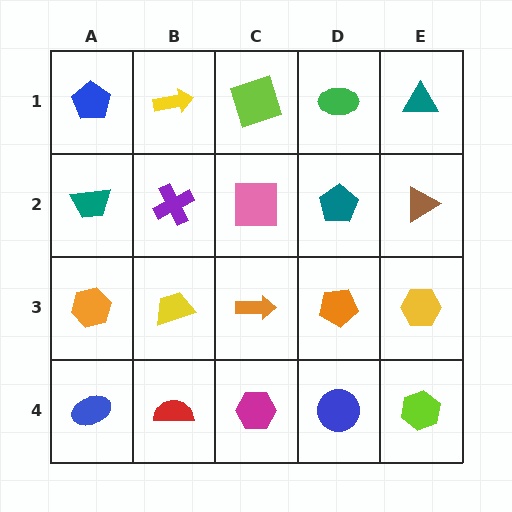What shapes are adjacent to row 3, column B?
A purple cross (row 2, column B), a red semicircle (row 4, column B), an orange hexagon (row 3, column A), an orange arrow (row 3, column C).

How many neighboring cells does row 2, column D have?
4.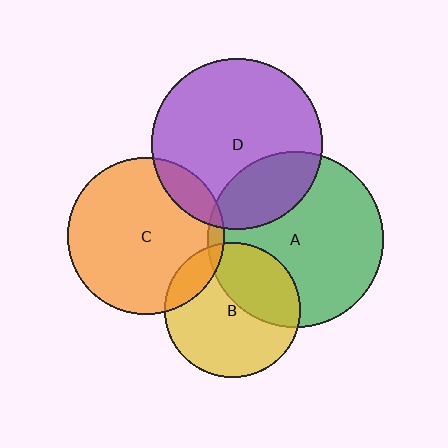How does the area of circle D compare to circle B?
Approximately 1.6 times.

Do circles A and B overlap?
Yes.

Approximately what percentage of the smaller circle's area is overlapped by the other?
Approximately 35%.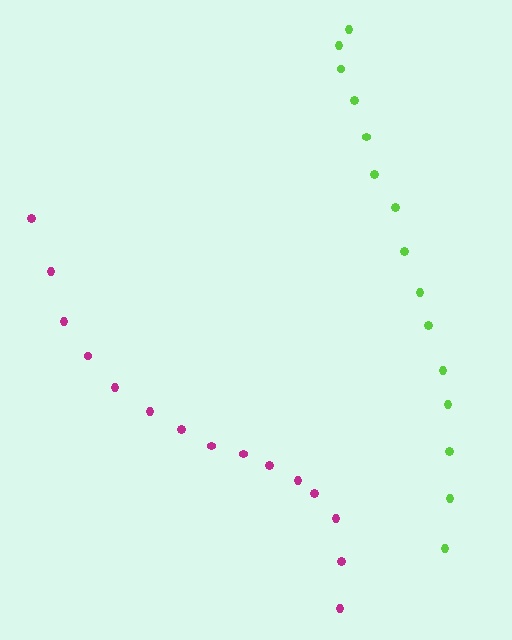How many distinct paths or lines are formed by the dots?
There are 2 distinct paths.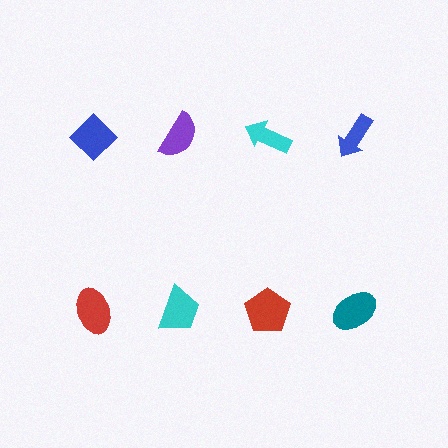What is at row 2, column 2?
A cyan trapezoid.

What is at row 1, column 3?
A cyan arrow.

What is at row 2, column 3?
A red pentagon.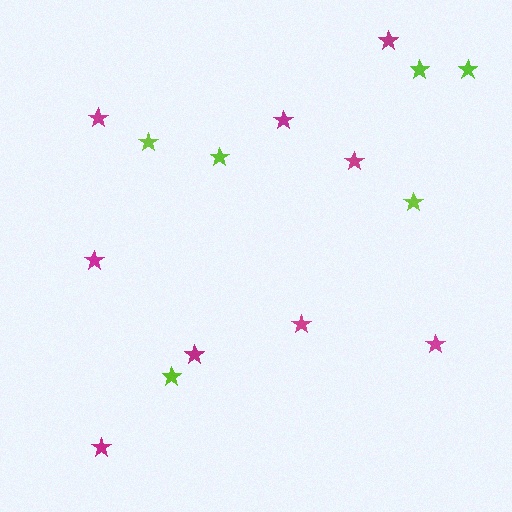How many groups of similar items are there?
There are 2 groups: one group of magenta stars (9) and one group of lime stars (6).